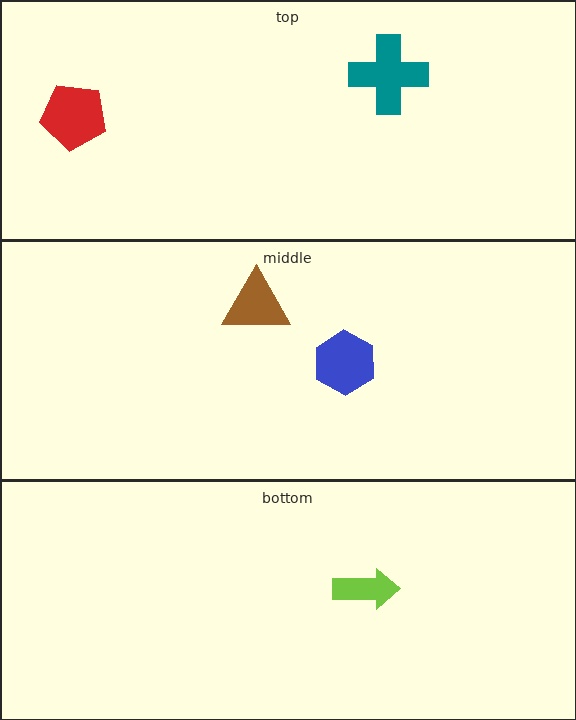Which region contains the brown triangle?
The middle region.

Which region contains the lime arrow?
The bottom region.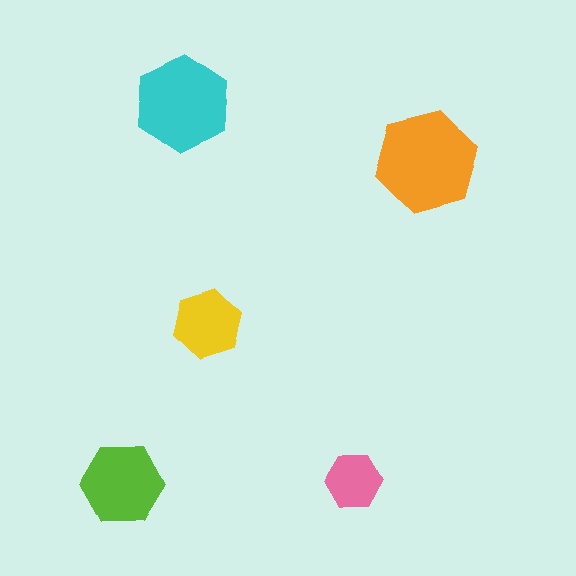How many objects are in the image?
There are 5 objects in the image.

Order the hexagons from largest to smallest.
the orange one, the cyan one, the lime one, the yellow one, the pink one.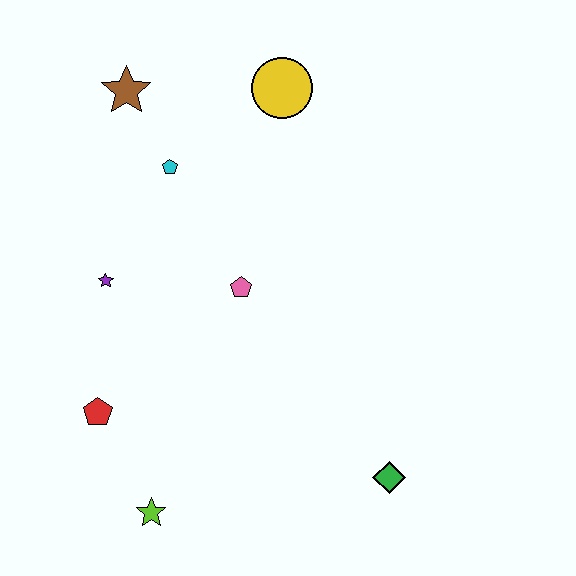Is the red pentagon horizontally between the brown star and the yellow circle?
No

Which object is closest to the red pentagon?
The lime star is closest to the red pentagon.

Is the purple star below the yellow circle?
Yes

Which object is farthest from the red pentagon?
The yellow circle is farthest from the red pentagon.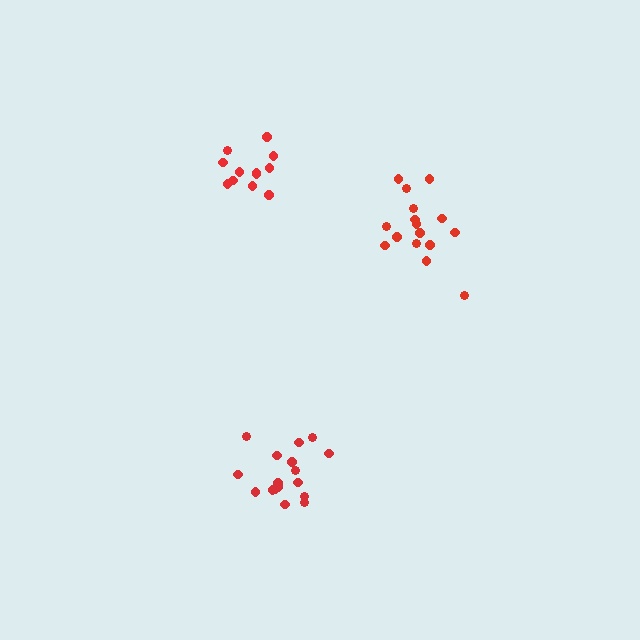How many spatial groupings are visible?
There are 3 spatial groupings.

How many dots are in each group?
Group 1: 17 dots, Group 2: 12 dots, Group 3: 16 dots (45 total).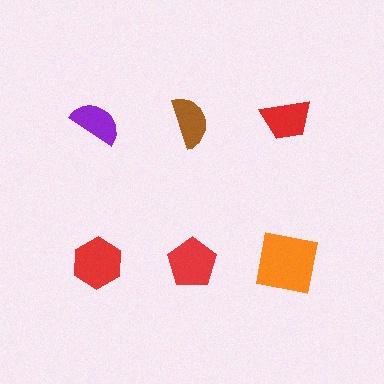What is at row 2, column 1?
A red hexagon.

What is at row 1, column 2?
A brown semicircle.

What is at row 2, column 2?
A red pentagon.